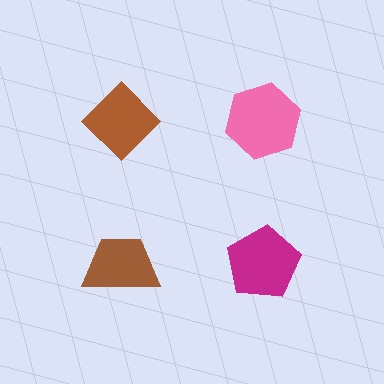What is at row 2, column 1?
A brown trapezoid.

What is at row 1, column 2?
A pink hexagon.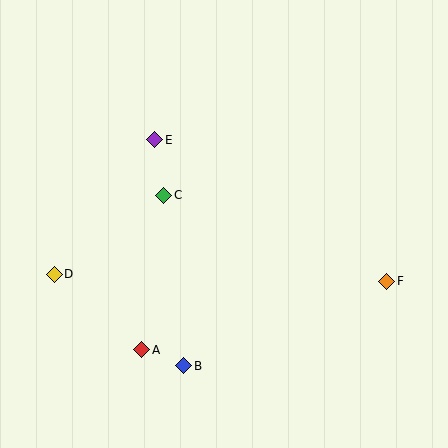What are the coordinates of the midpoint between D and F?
The midpoint between D and F is at (220, 278).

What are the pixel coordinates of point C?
Point C is at (164, 195).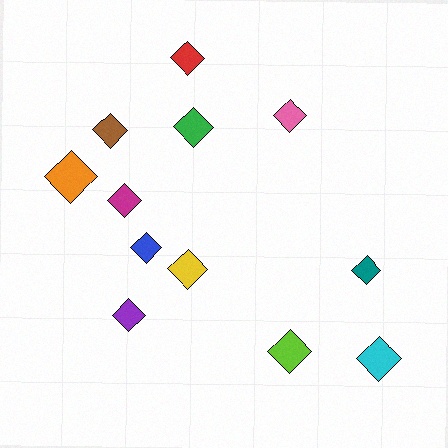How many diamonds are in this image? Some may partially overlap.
There are 12 diamonds.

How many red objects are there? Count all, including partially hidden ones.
There is 1 red object.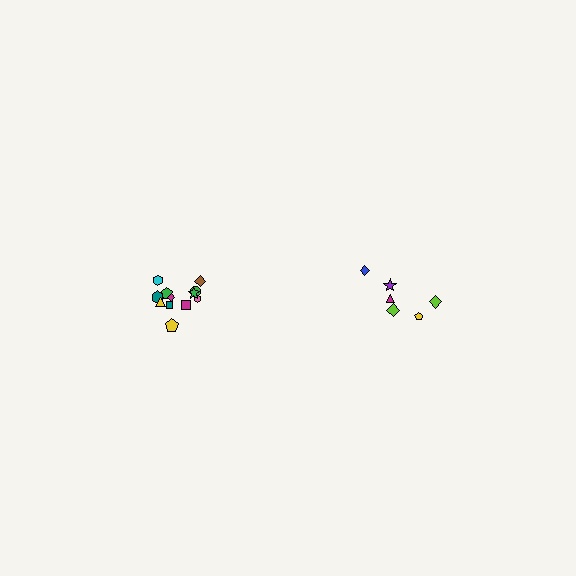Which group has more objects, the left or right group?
The left group.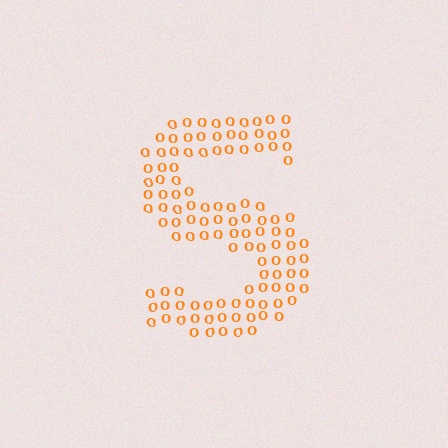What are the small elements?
The small elements are letter O's.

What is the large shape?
The large shape is the letter S.